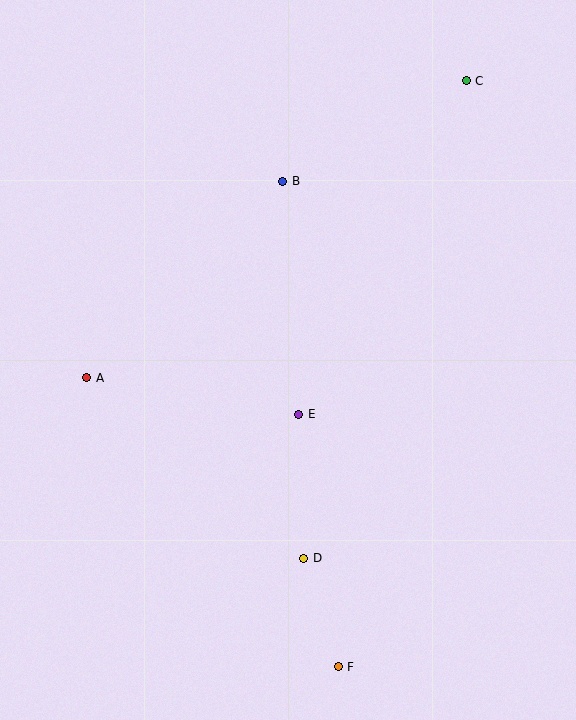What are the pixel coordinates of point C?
Point C is at (466, 81).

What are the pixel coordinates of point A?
Point A is at (87, 378).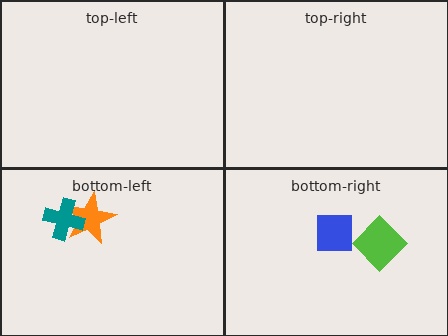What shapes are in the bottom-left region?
The orange star, the teal cross.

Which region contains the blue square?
The bottom-right region.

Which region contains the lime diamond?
The bottom-right region.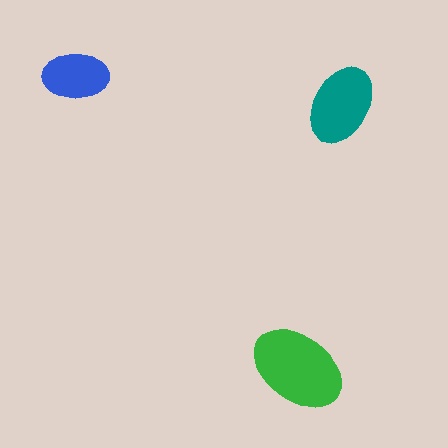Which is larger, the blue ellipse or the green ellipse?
The green one.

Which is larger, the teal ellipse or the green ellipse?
The green one.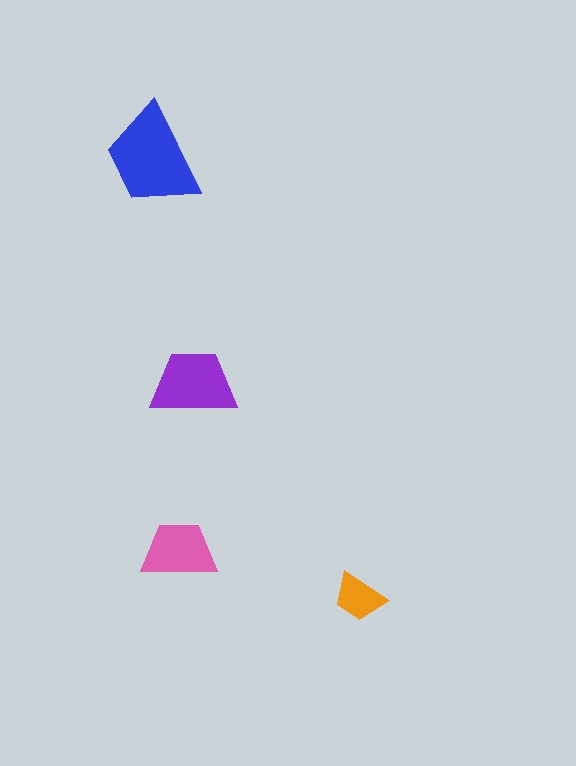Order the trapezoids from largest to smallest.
the blue one, the purple one, the pink one, the orange one.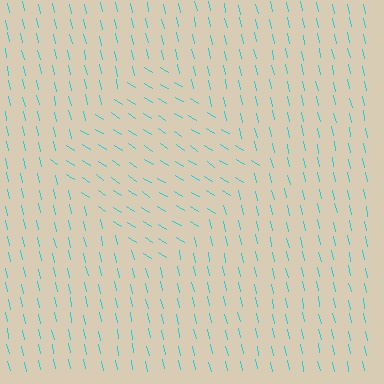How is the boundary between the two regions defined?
The boundary is defined purely by a change in line orientation (approximately 45 degrees difference). All lines are the same color and thickness.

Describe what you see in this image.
The image is filled with small cyan line segments. A diamond region in the image has lines oriented differently from the surrounding lines, creating a visible texture boundary.